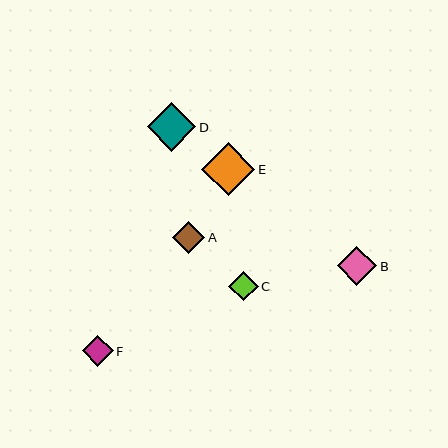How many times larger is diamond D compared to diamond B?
Diamond D is approximately 1.2 times the size of diamond B.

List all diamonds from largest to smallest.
From largest to smallest: E, D, B, A, F, C.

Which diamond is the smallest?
Diamond C is the smallest with a size of approximately 29 pixels.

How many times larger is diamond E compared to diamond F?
Diamond E is approximately 1.7 times the size of diamond F.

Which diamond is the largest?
Diamond E is the largest with a size of approximately 53 pixels.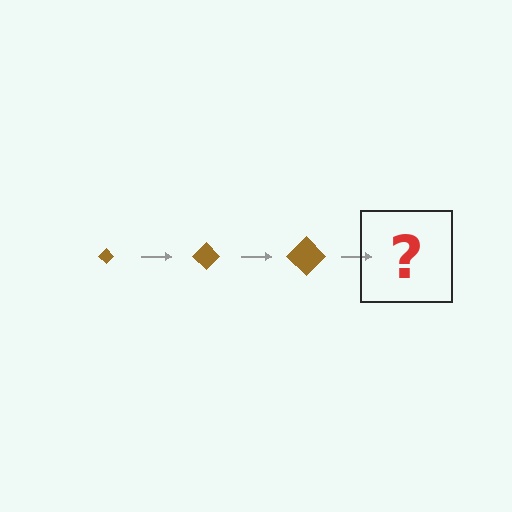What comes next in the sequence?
The next element should be a brown diamond, larger than the previous one.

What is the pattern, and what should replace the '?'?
The pattern is that the diamond gets progressively larger each step. The '?' should be a brown diamond, larger than the previous one.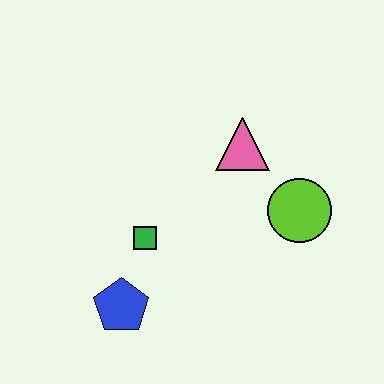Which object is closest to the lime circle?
The pink triangle is closest to the lime circle.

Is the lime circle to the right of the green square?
Yes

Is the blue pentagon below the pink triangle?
Yes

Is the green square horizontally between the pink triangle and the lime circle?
No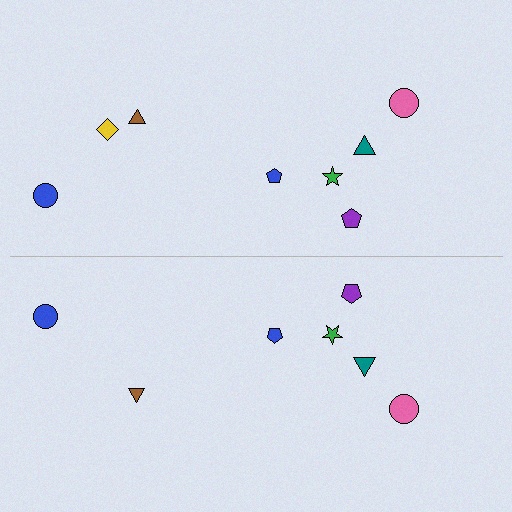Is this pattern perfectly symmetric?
No, the pattern is not perfectly symmetric. A yellow diamond is missing from the bottom side.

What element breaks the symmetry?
A yellow diamond is missing from the bottom side.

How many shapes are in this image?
There are 15 shapes in this image.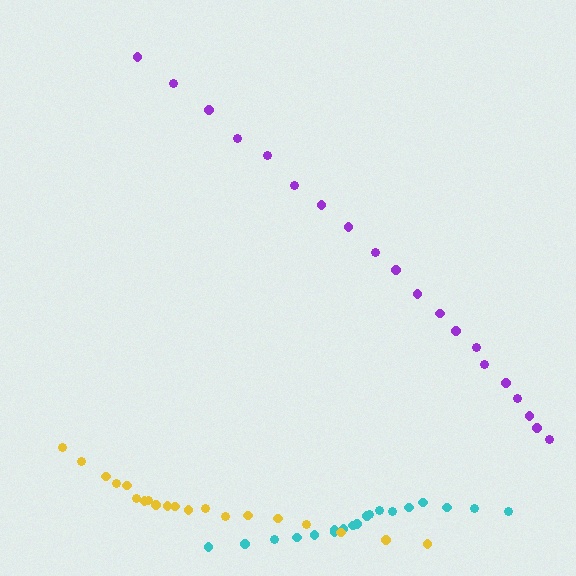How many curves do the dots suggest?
There are 3 distinct paths.